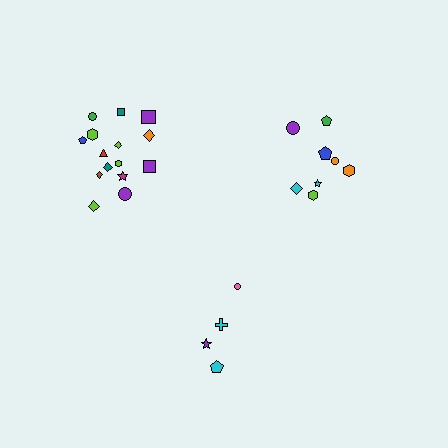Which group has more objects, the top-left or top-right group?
The top-left group.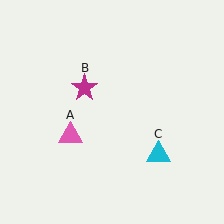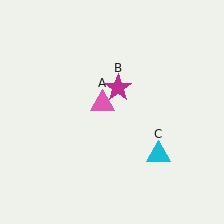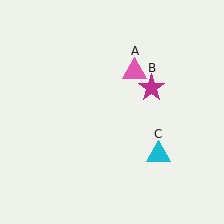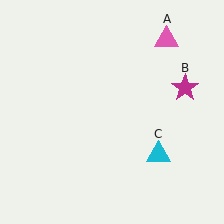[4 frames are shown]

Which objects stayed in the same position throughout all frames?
Cyan triangle (object C) remained stationary.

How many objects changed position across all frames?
2 objects changed position: pink triangle (object A), magenta star (object B).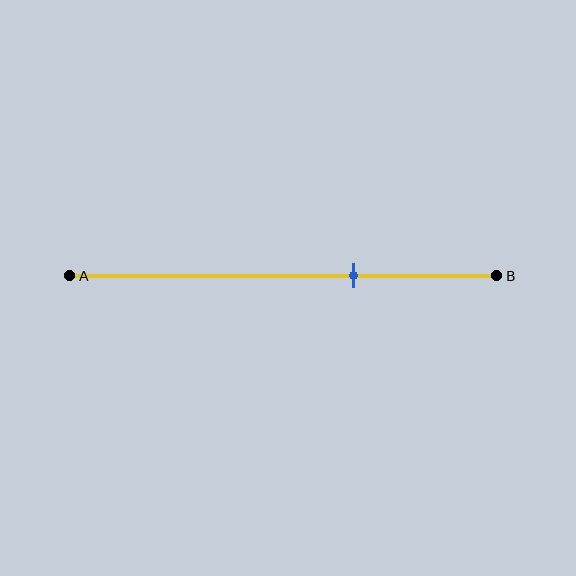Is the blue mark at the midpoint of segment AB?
No, the mark is at about 65% from A, not at the 50% midpoint.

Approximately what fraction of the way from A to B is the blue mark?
The blue mark is approximately 65% of the way from A to B.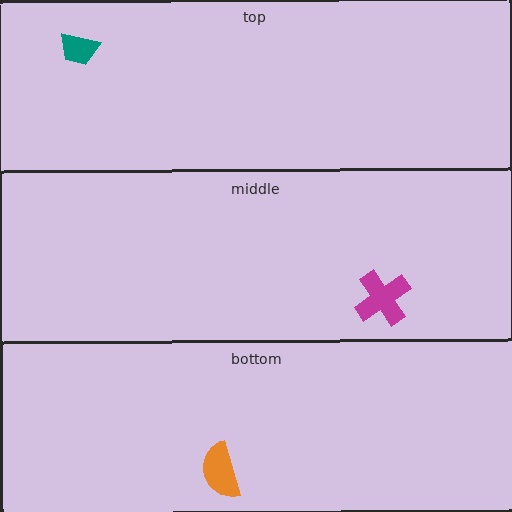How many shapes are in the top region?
1.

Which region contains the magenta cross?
The middle region.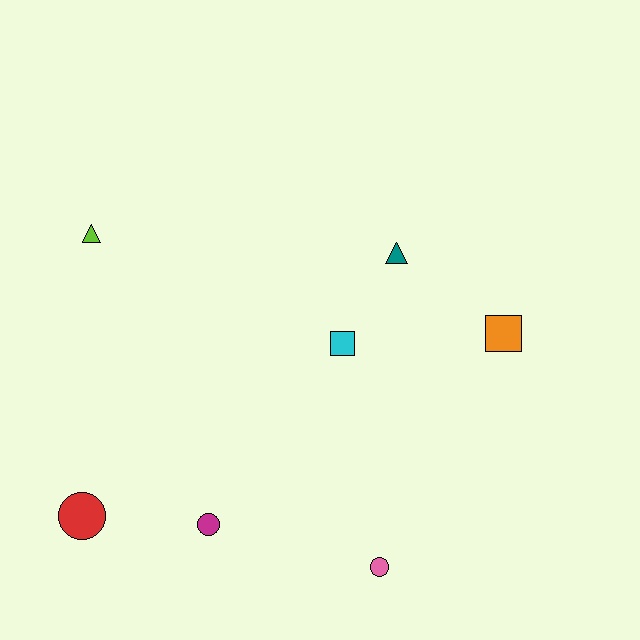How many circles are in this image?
There are 3 circles.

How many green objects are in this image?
There are no green objects.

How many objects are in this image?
There are 7 objects.